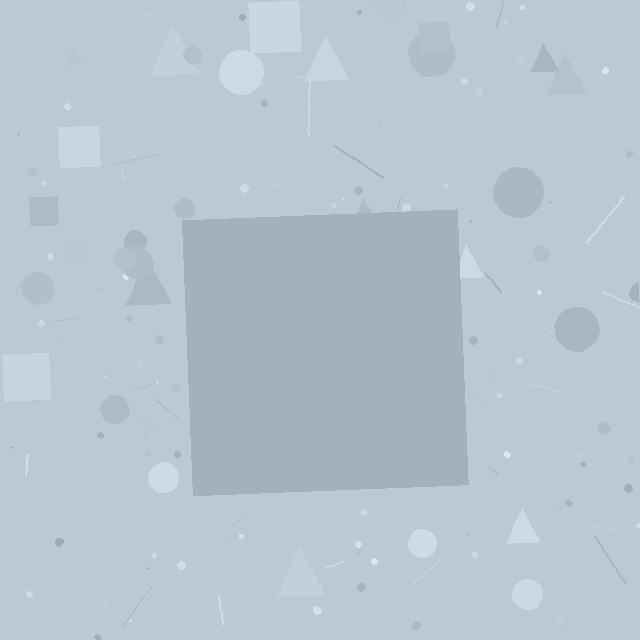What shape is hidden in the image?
A square is hidden in the image.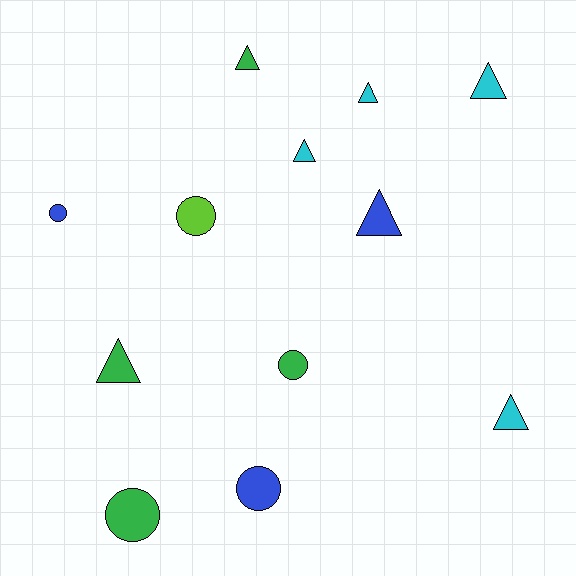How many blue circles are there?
There are 2 blue circles.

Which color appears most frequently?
Green, with 4 objects.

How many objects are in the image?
There are 12 objects.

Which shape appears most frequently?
Triangle, with 7 objects.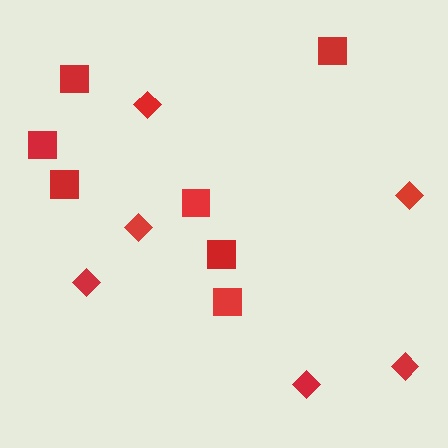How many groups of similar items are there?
There are 2 groups: one group of diamonds (6) and one group of squares (7).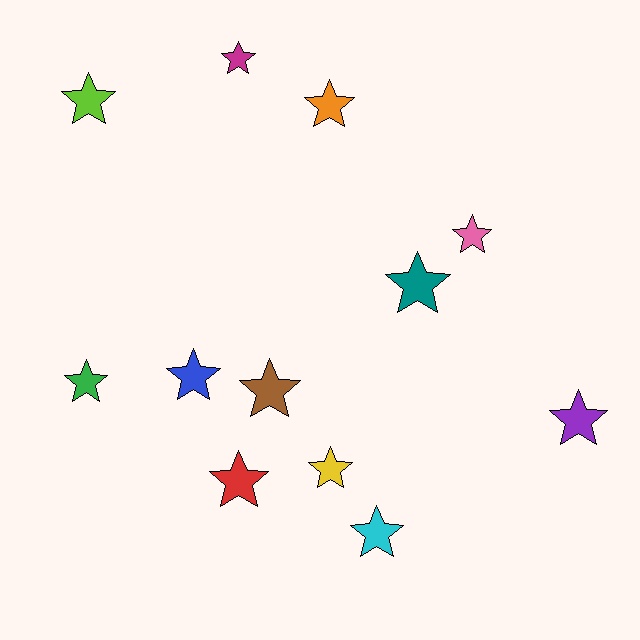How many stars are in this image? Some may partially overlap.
There are 12 stars.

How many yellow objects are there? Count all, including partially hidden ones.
There is 1 yellow object.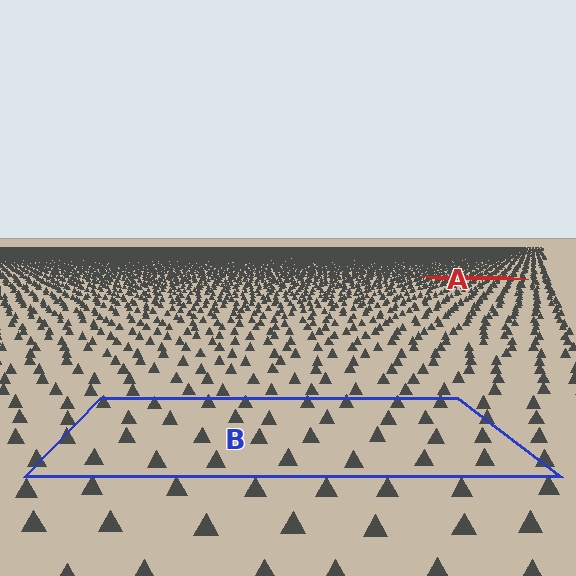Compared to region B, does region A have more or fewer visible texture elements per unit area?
Region A has more texture elements per unit area — they are packed more densely because it is farther away.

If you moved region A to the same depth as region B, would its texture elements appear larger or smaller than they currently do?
They would appear larger. At a closer depth, the same texture elements are projected at a bigger on-screen size.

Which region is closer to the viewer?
Region B is closer. The texture elements there are larger and more spread out.